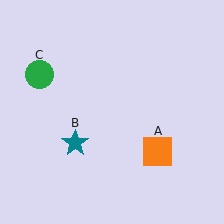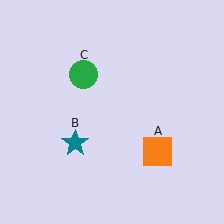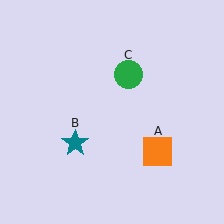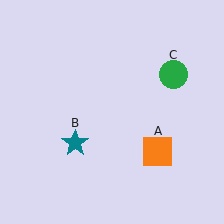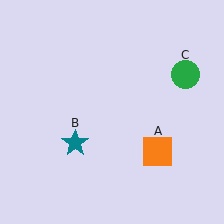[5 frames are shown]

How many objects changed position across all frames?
1 object changed position: green circle (object C).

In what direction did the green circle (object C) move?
The green circle (object C) moved right.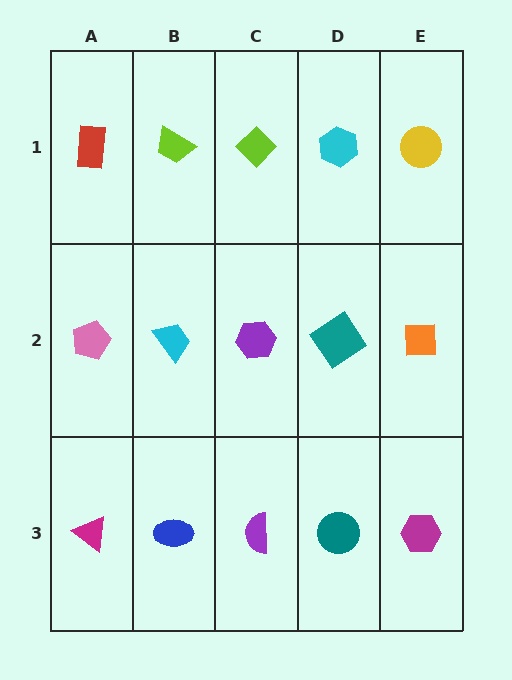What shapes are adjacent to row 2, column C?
A lime diamond (row 1, column C), a purple semicircle (row 3, column C), a cyan trapezoid (row 2, column B), a teal diamond (row 2, column D).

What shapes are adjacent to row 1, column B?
A cyan trapezoid (row 2, column B), a red rectangle (row 1, column A), a lime diamond (row 1, column C).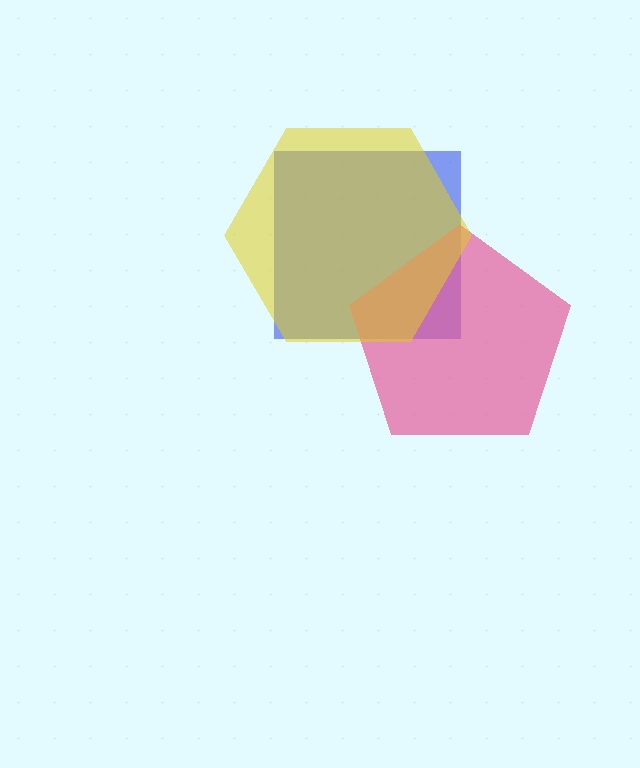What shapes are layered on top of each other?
The layered shapes are: a blue square, a pink pentagon, a yellow hexagon.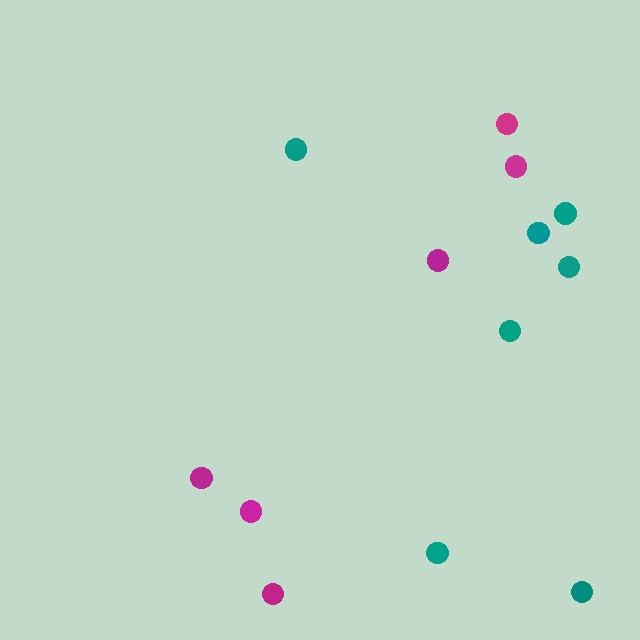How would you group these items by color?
There are 2 groups: one group of magenta circles (6) and one group of teal circles (7).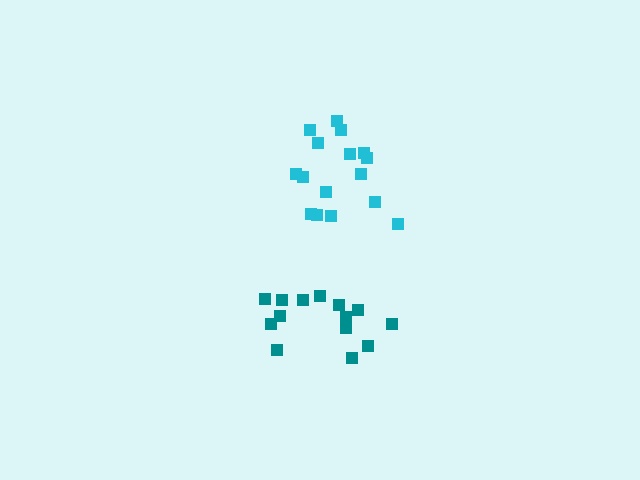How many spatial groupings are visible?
There are 2 spatial groupings.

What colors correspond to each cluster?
The clusters are colored: teal, cyan.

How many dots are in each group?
Group 1: 14 dots, Group 2: 16 dots (30 total).